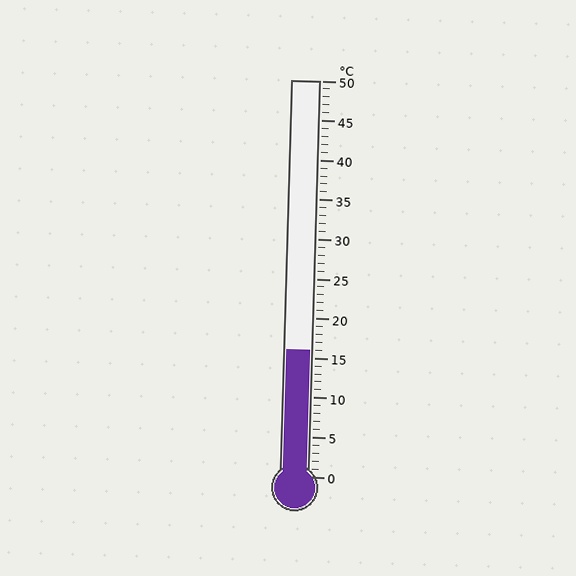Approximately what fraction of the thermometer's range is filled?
The thermometer is filled to approximately 30% of its range.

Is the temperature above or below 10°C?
The temperature is above 10°C.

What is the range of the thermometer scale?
The thermometer scale ranges from 0°C to 50°C.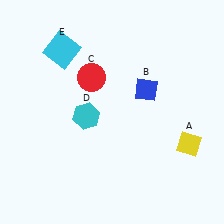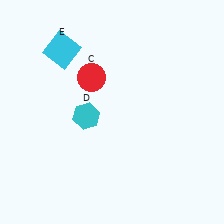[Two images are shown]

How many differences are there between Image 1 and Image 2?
There are 2 differences between the two images.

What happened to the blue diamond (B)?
The blue diamond (B) was removed in Image 2. It was in the top-right area of Image 1.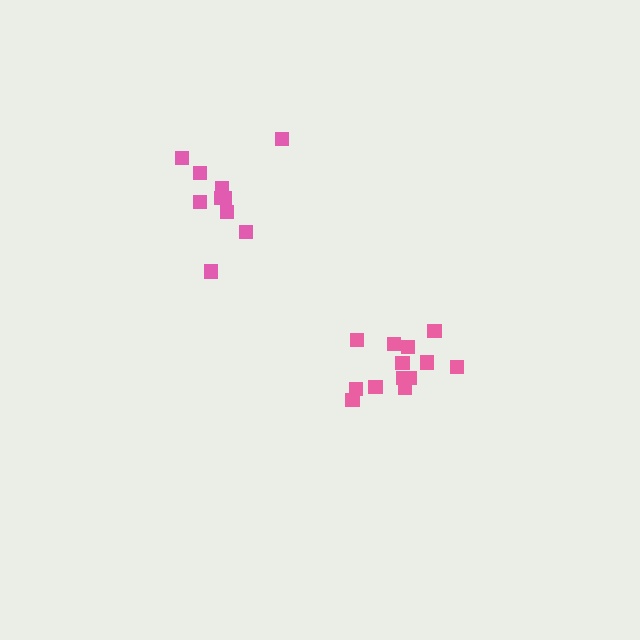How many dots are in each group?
Group 1: 13 dots, Group 2: 10 dots (23 total).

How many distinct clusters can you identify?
There are 2 distinct clusters.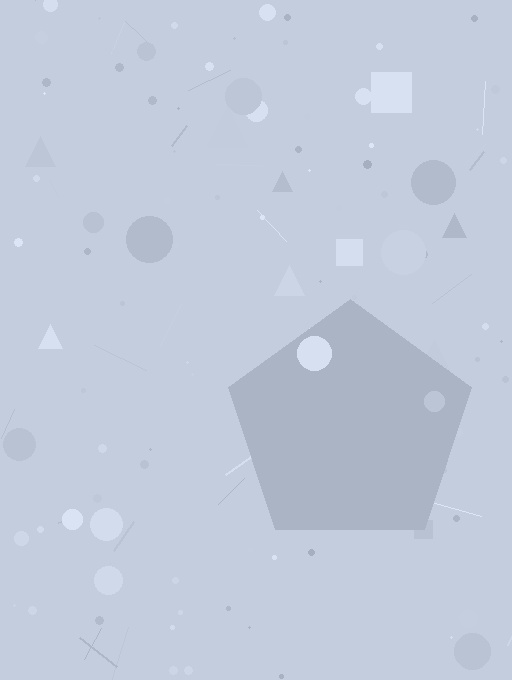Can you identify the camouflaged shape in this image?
The camouflaged shape is a pentagon.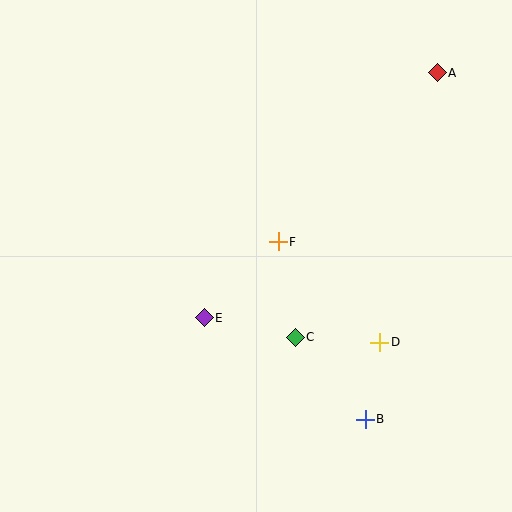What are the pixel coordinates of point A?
Point A is at (437, 73).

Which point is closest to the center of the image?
Point F at (278, 242) is closest to the center.